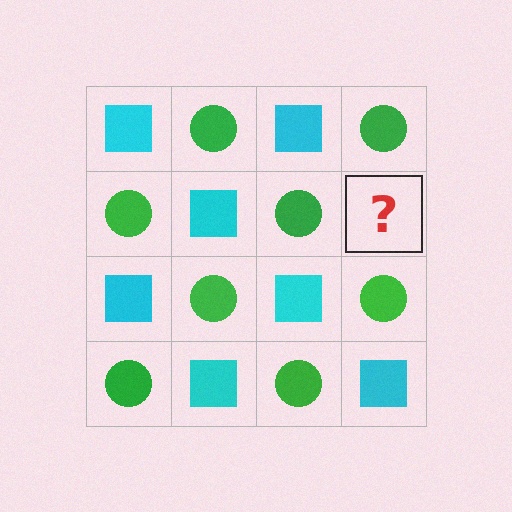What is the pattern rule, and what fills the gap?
The rule is that it alternates cyan square and green circle in a checkerboard pattern. The gap should be filled with a cyan square.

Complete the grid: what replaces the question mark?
The question mark should be replaced with a cyan square.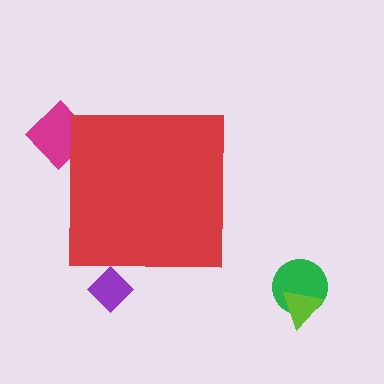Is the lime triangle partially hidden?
No, the lime triangle is fully visible.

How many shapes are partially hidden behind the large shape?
2 shapes are partially hidden.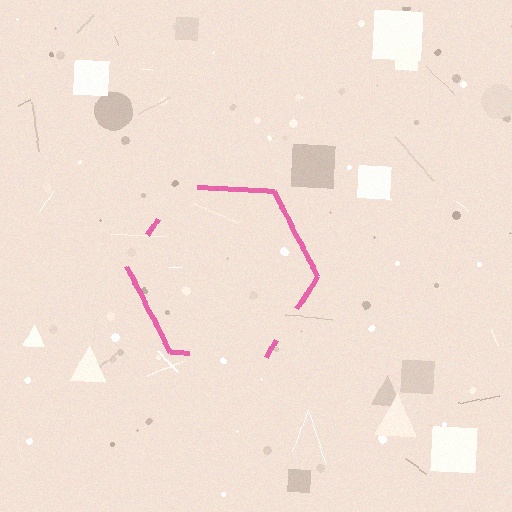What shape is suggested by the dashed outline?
The dashed outline suggests a hexagon.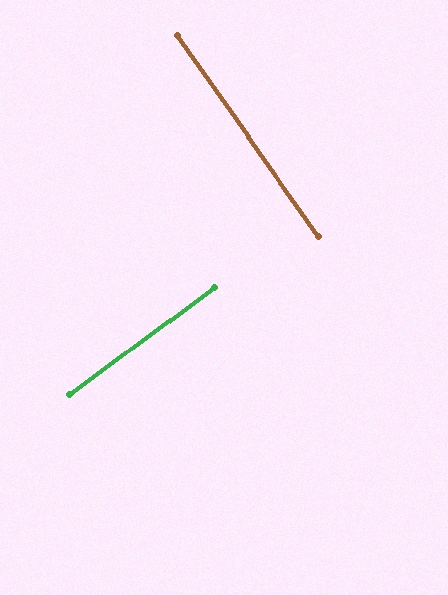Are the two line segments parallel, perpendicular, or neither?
Perpendicular — they meet at approximately 89°.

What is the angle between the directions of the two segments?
Approximately 89 degrees.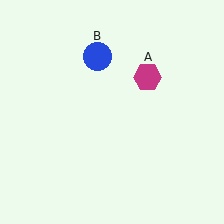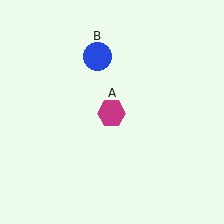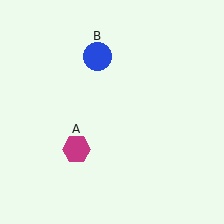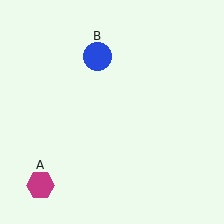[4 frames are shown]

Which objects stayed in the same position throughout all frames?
Blue circle (object B) remained stationary.